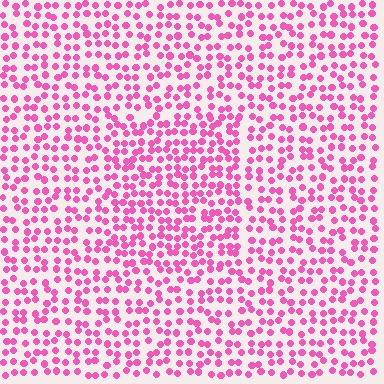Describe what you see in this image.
The image contains small pink elements arranged at two different densities. A rectangle-shaped region is visible where the elements are more densely packed than the surrounding area.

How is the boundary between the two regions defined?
The boundary is defined by a change in element density (approximately 1.4x ratio). All elements are the same color, size, and shape.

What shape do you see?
I see a rectangle.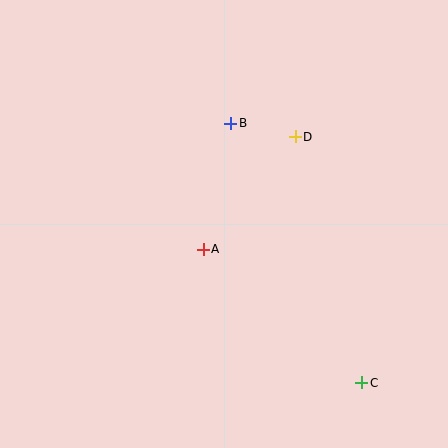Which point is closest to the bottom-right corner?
Point C is closest to the bottom-right corner.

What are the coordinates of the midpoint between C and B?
The midpoint between C and B is at (296, 253).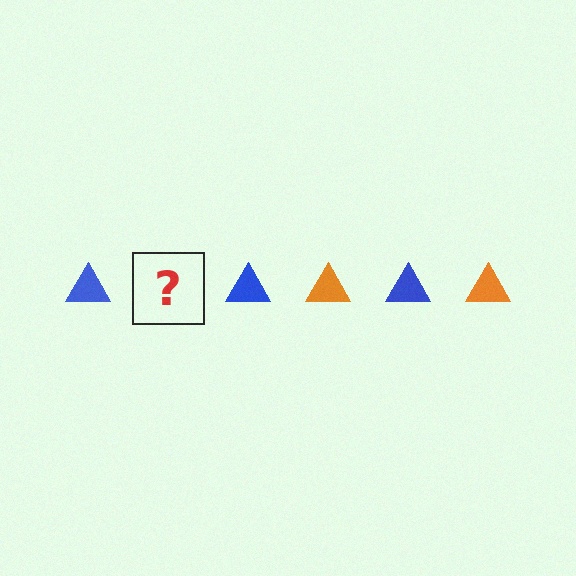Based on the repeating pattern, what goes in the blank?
The blank should be an orange triangle.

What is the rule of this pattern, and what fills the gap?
The rule is that the pattern cycles through blue, orange triangles. The gap should be filled with an orange triangle.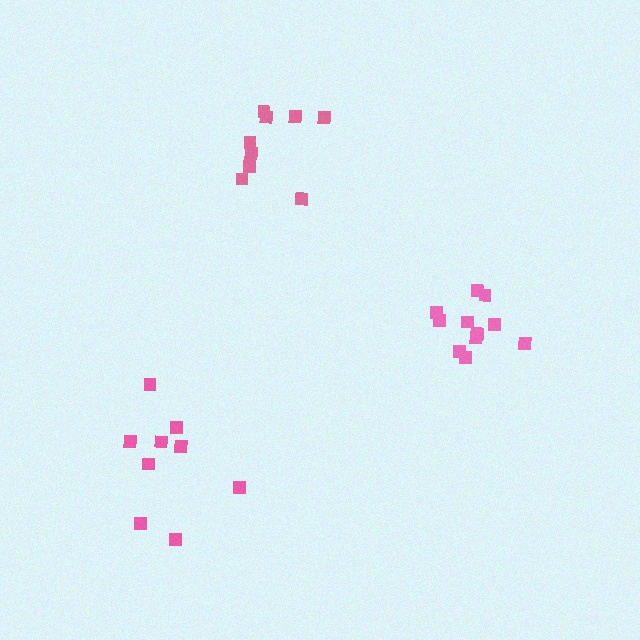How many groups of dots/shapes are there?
There are 3 groups.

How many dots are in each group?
Group 1: 9 dots, Group 2: 9 dots, Group 3: 11 dots (29 total).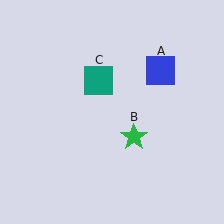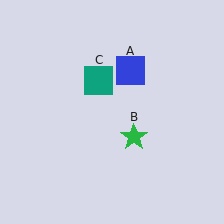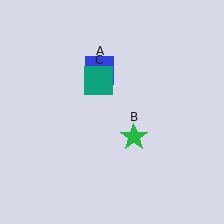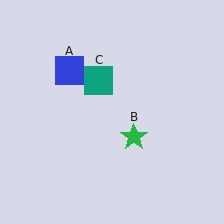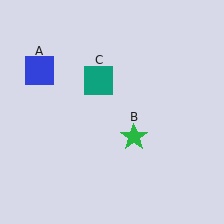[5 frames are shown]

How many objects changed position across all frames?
1 object changed position: blue square (object A).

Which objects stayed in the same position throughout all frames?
Green star (object B) and teal square (object C) remained stationary.